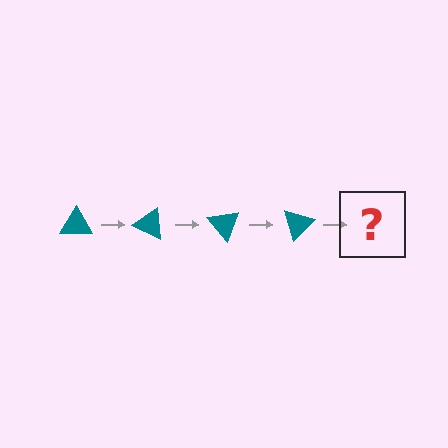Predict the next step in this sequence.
The next step is a teal triangle rotated 100 degrees.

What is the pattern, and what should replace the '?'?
The pattern is that the triangle rotates 25 degrees each step. The '?' should be a teal triangle rotated 100 degrees.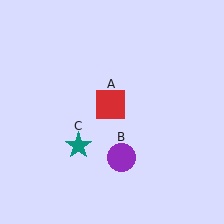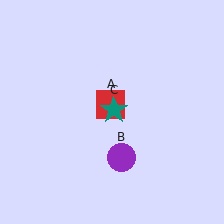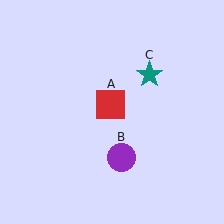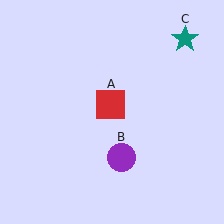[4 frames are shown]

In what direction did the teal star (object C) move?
The teal star (object C) moved up and to the right.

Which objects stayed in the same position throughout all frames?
Red square (object A) and purple circle (object B) remained stationary.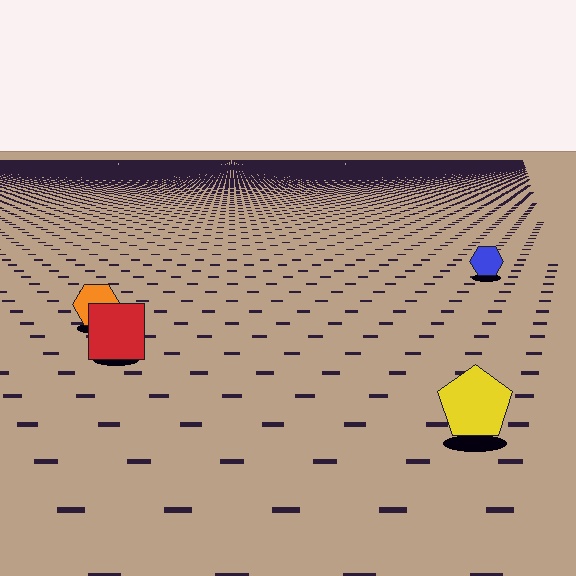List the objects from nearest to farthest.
From nearest to farthest: the yellow pentagon, the red square, the orange hexagon, the blue hexagon.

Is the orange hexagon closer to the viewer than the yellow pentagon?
No. The yellow pentagon is closer — you can tell from the texture gradient: the ground texture is coarser near it.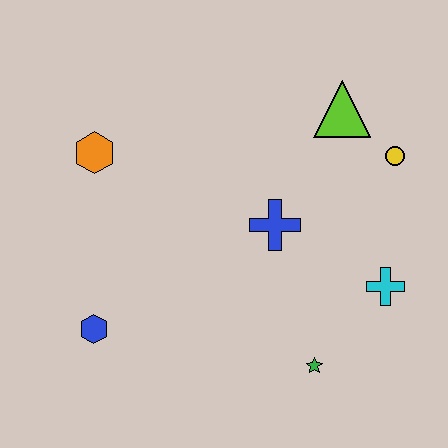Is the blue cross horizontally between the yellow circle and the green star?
No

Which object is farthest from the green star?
The orange hexagon is farthest from the green star.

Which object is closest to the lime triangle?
The yellow circle is closest to the lime triangle.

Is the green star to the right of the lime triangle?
No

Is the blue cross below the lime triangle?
Yes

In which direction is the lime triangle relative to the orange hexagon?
The lime triangle is to the right of the orange hexagon.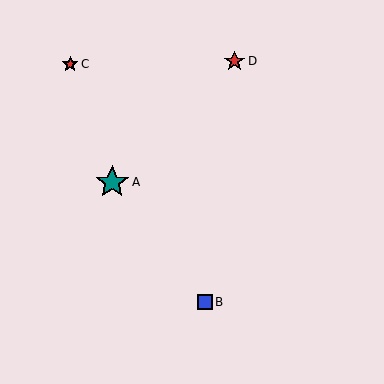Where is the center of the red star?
The center of the red star is at (70, 64).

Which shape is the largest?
The teal star (labeled A) is the largest.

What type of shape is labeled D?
Shape D is a red star.